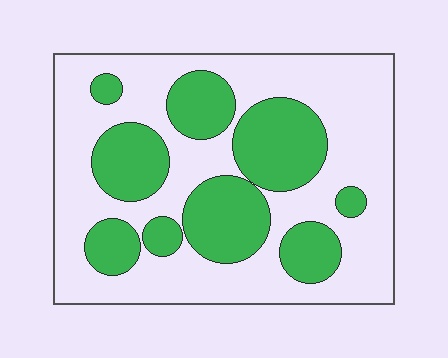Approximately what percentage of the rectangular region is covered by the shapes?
Approximately 35%.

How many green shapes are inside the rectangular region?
9.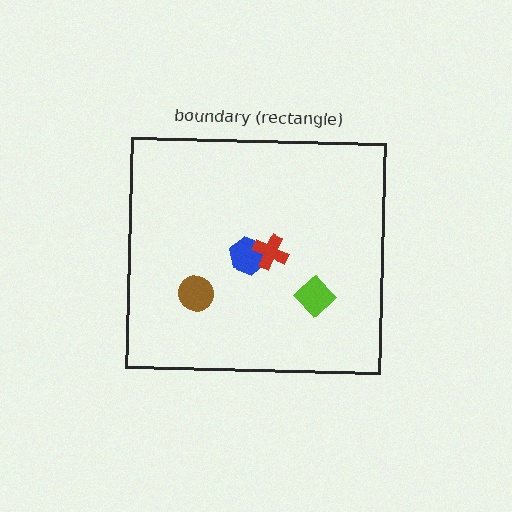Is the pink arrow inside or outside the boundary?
Inside.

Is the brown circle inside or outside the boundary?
Inside.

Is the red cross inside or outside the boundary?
Inside.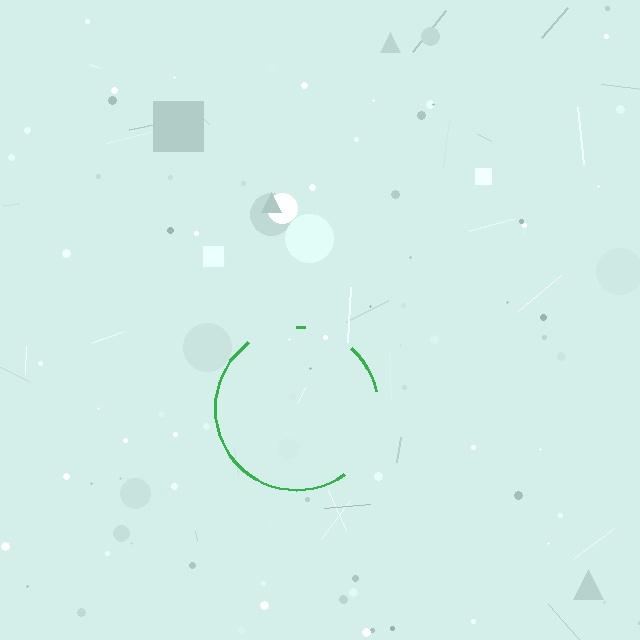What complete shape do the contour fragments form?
The contour fragments form a circle.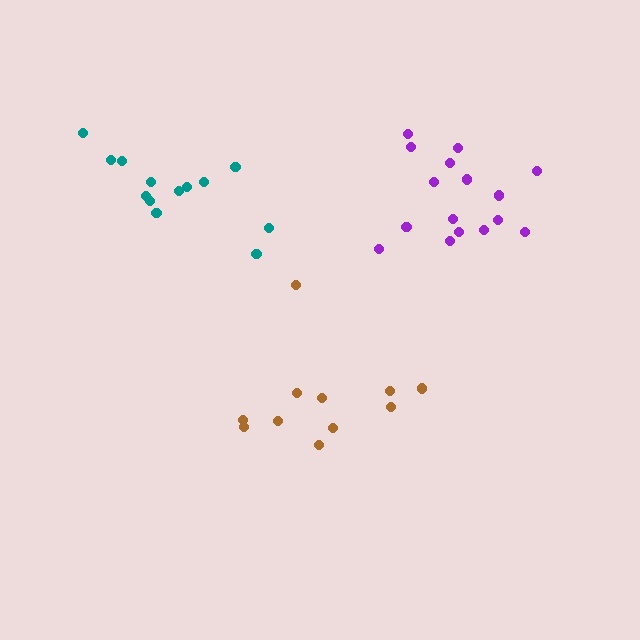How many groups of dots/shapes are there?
There are 3 groups.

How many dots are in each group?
Group 1: 13 dots, Group 2: 11 dots, Group 3: 16 dots (40 total).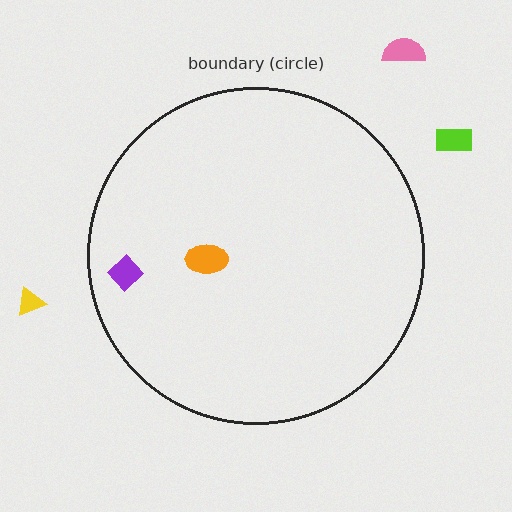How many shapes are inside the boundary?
2 inside, 3 outside.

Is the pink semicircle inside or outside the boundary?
Outside.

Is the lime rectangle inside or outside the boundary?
Outside.